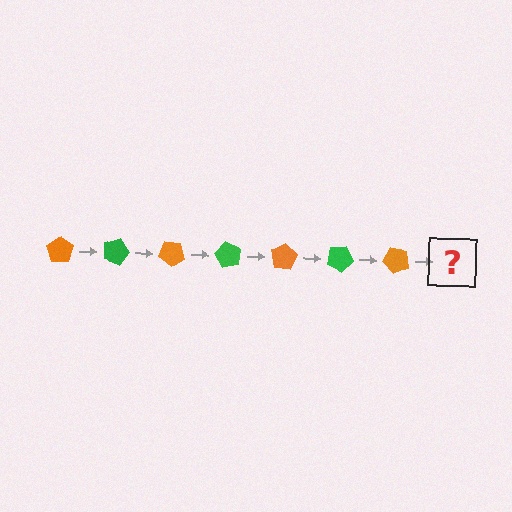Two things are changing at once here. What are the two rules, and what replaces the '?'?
The two rules are that it rotates 20 degrees each step and the color cycles through orange and green. The '?' should be a green pentagon, rotated 140 degrees from the start.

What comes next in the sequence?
The next element should be a green pentagon, rotated 140 degrees from the start.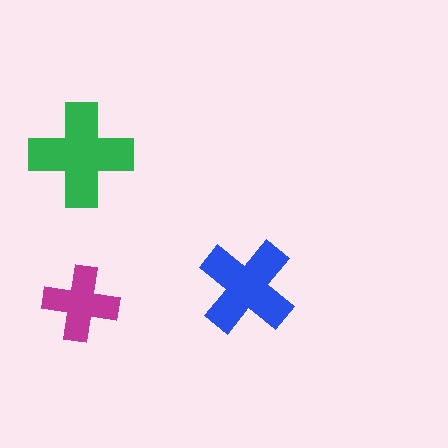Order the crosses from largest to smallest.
the green one, the blue one, the magenta one.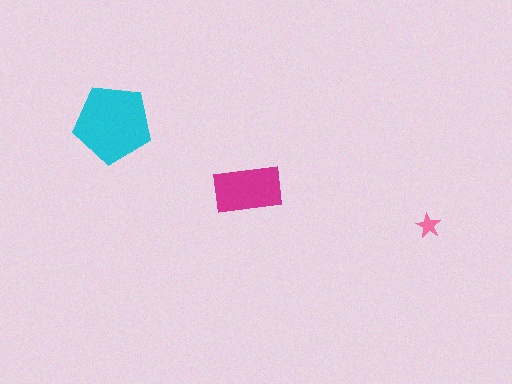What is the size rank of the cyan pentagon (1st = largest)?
1st.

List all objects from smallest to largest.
The pink star, the magenta rectangle, the cyan pentagon.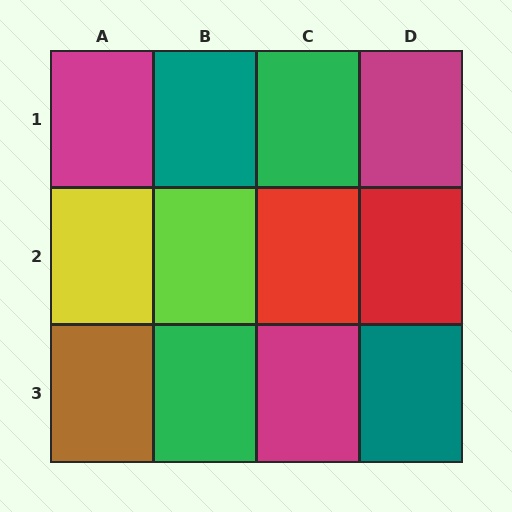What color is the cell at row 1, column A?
Magenta.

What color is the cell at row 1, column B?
Teal.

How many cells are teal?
2 cells are teal.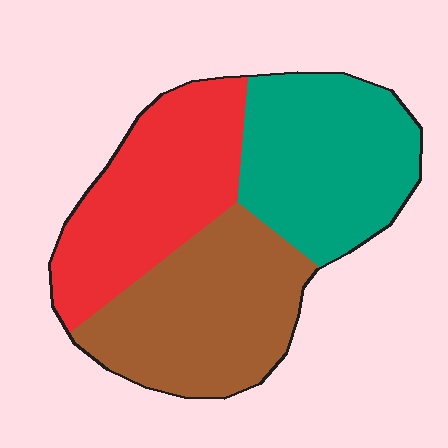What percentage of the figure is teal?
Teal takes up about one third (1/3) of the figure.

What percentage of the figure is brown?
Brown takes up about one third (1/3) of the figure.